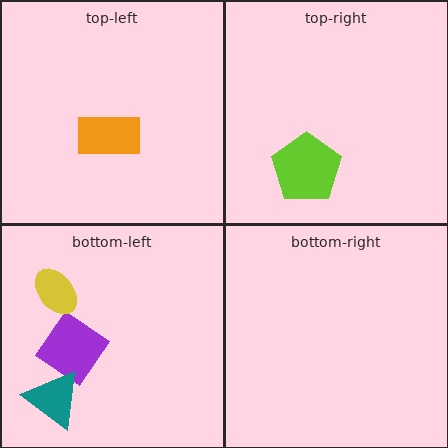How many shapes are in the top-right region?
1.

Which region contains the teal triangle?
The bottom-left region.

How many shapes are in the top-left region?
1.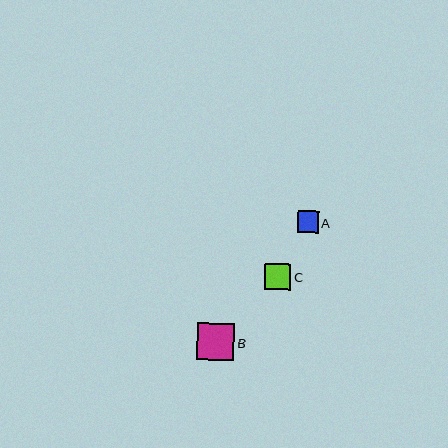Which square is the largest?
Square B is the largest with a size of approximately 38 pixels.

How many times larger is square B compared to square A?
Square B is approximately 1.8 times the size of square A.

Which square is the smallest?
Square A is the smallest with a size of approximately 21 pixels.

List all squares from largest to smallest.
From largest to smallest: B, C, A.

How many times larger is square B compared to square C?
Square B is approximately 1.5 times the size of square C.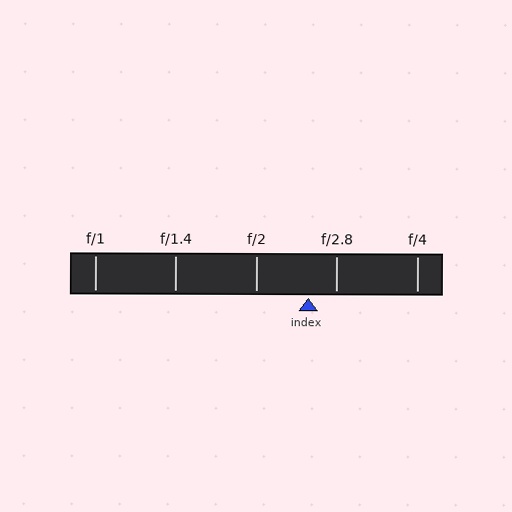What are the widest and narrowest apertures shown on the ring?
The widest aperture shown is f/1 and the narrowest is f/4.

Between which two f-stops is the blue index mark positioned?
The index mark is between f/2 and f/2.8.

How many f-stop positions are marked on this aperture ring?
There are 5 f-stop positions marked.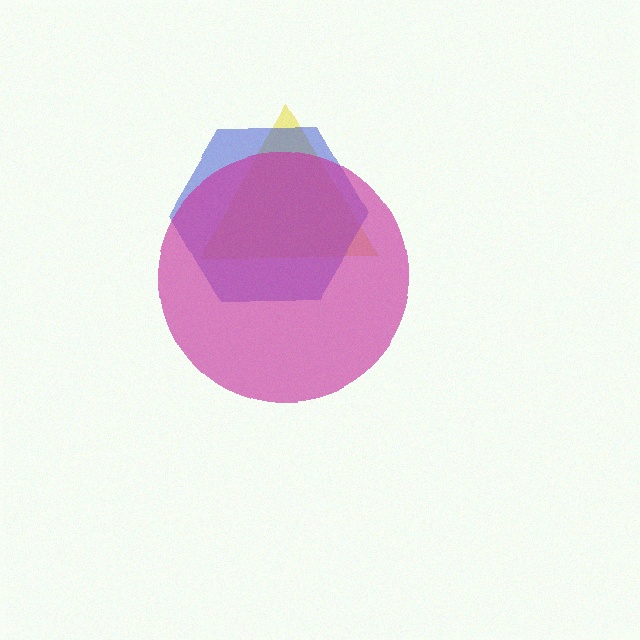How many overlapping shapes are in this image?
There are 3 overlapping shapes in the image.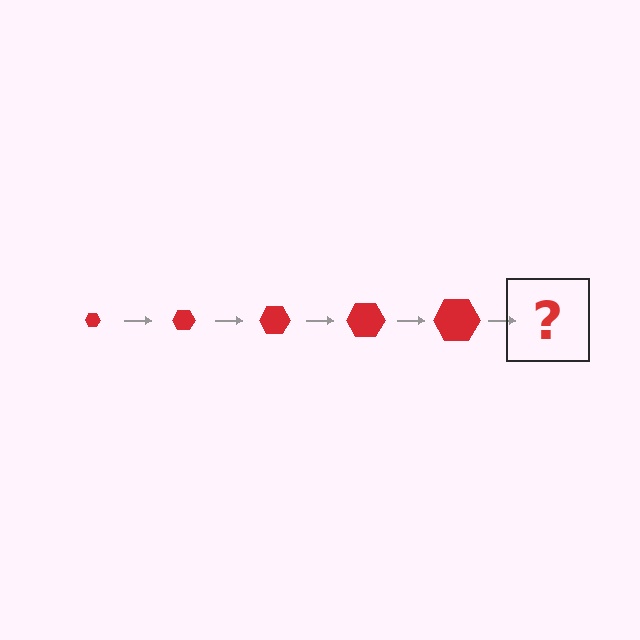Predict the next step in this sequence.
The next step is a red hexagon, larger than the previous one.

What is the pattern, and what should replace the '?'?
The pattern is that the hexagon gets progressively larger each step. The '?' should be a red hexagon, larger than the previous one.